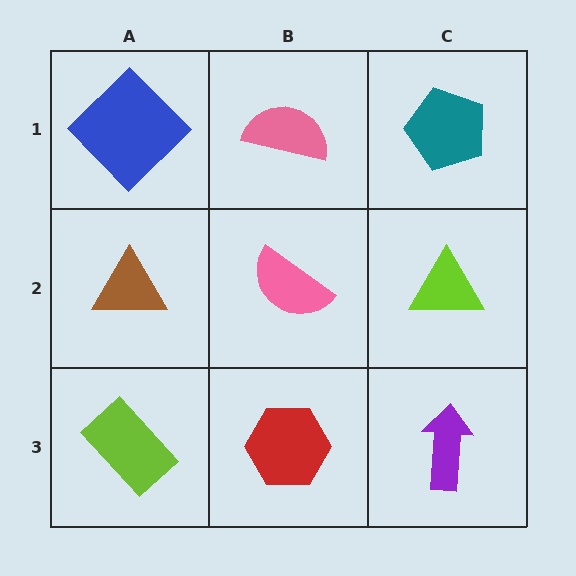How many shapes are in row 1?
3 shapes.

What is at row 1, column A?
A blue diamond.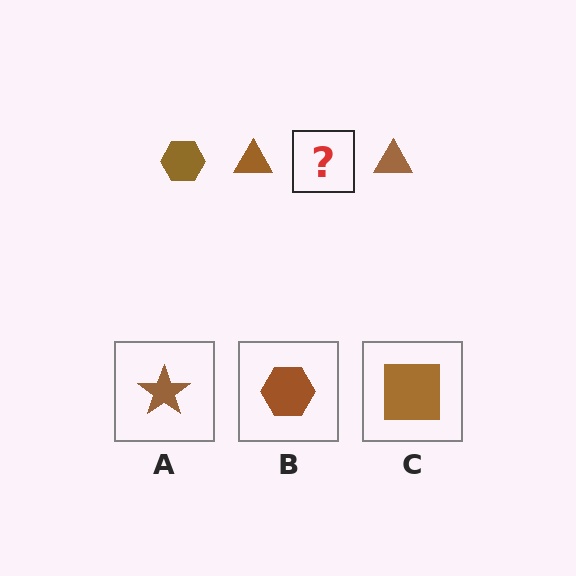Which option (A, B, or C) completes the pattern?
B.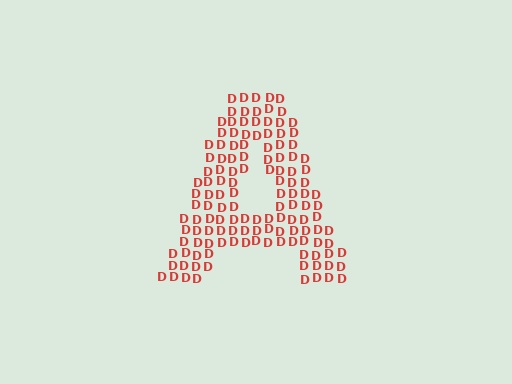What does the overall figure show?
The overall figure shows the letter A.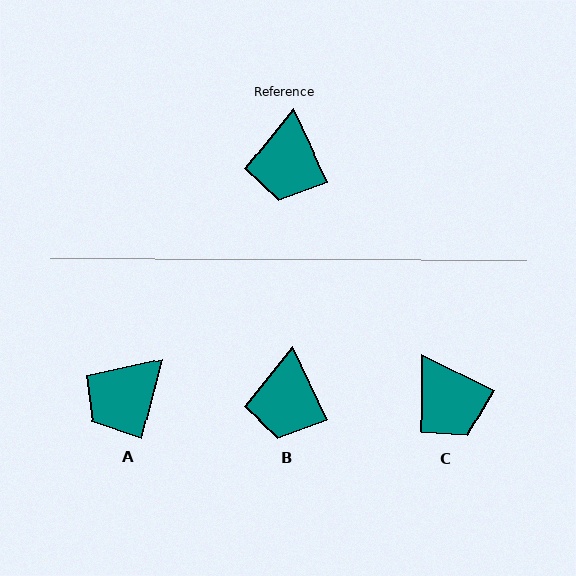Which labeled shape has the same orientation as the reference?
B.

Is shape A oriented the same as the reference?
No, it is off by about 39 degrees.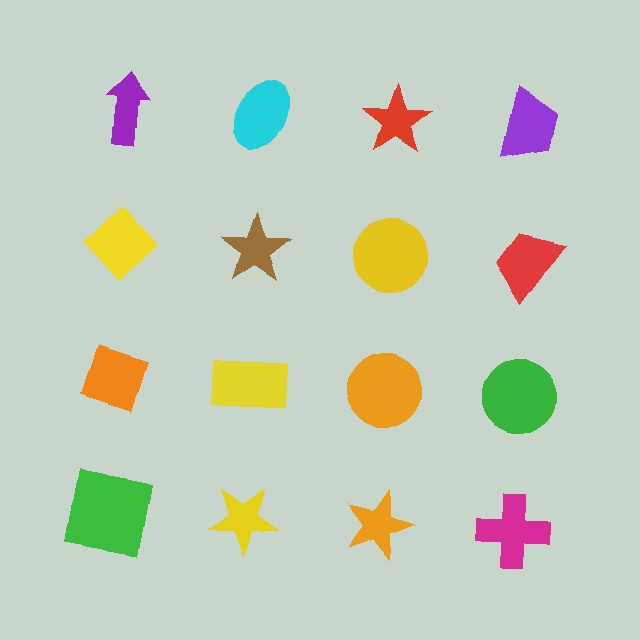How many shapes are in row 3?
4 shapes.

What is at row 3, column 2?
A yellow rectangle.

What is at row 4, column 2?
A yellow star.